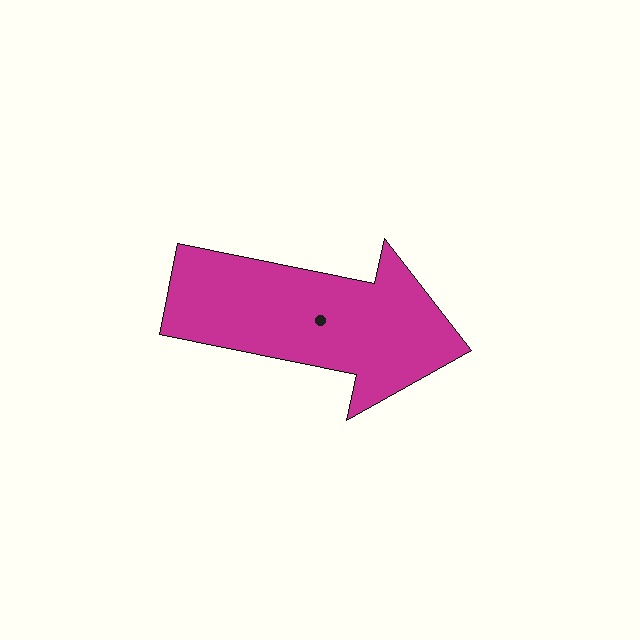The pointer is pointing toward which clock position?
Roughly 3 o'clock.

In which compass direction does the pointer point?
East.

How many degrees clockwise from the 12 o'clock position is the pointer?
Approximately 102 degrees.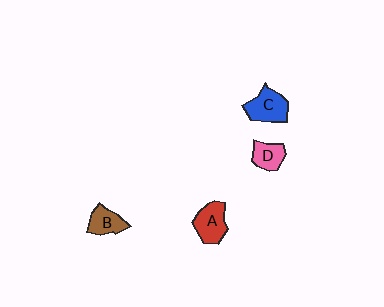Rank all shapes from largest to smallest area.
From largest to smallest: C (blue), A (red), B (brown), D (pink).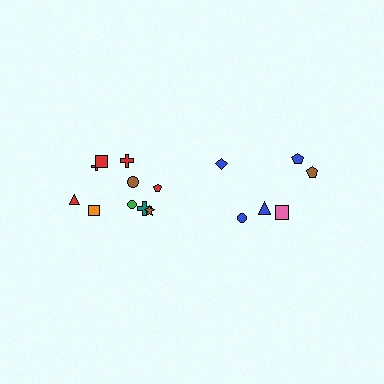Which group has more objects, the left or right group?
The left group.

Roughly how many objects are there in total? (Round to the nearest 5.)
Roughly 15 objects in total.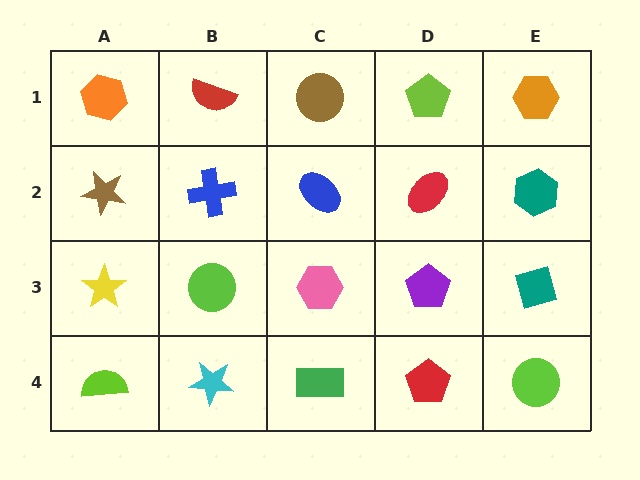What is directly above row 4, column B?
A lime circle.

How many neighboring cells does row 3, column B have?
4.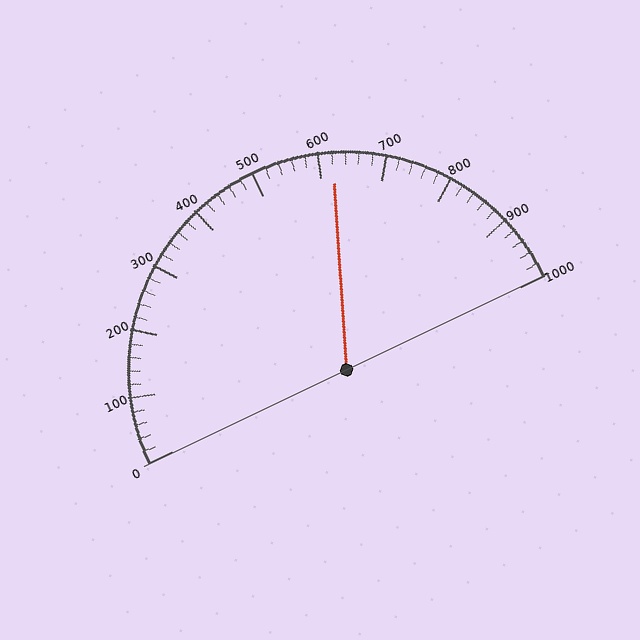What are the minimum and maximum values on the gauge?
The gauge ranges from 0 to 1000.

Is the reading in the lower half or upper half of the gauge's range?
The reading is in the upper half of the range (0 to 1000).